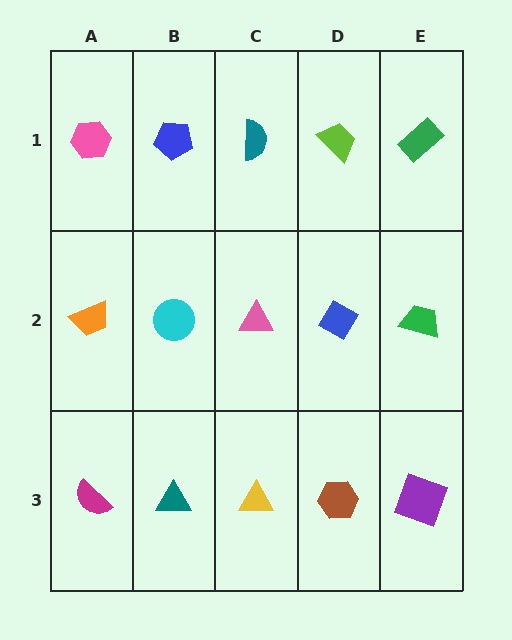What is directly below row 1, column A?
An orange trapezoid.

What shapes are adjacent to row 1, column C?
A pink triangle (row 2, column C), a blue pentagon (row 1, column B), a lime trapezoid (row 1, column D).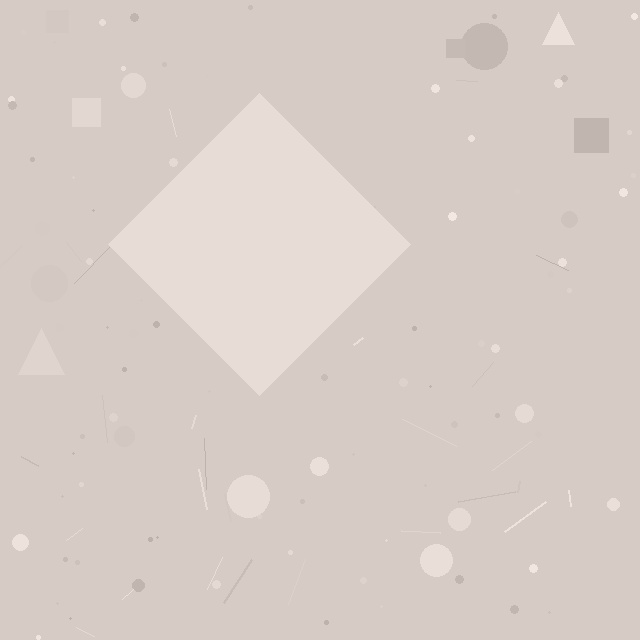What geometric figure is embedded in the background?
A diamond is embedded in the background.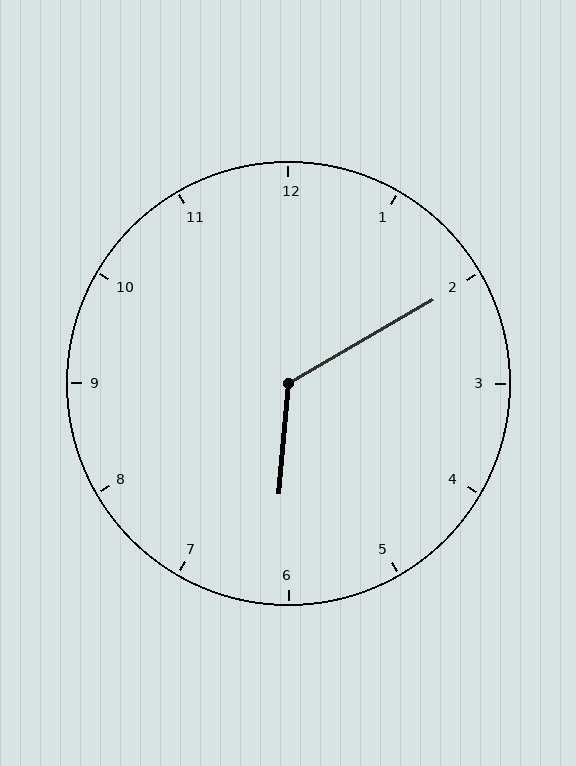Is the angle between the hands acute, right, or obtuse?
It is obtuse.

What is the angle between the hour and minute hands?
Approximately 125 degrees.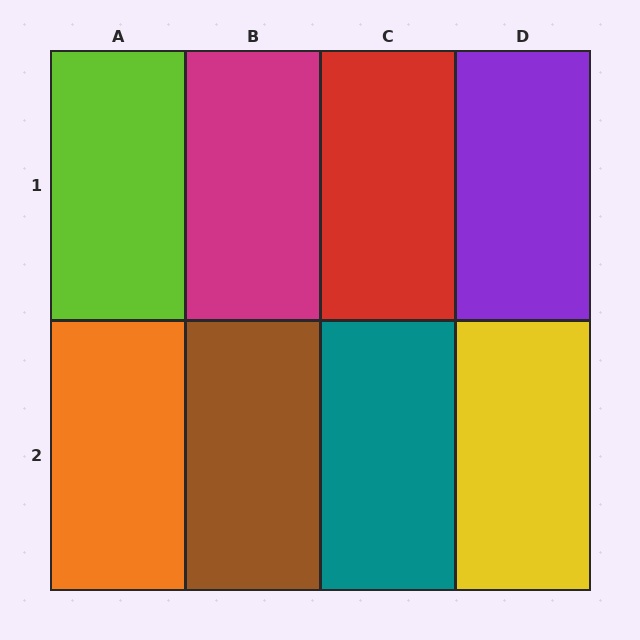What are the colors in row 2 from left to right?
Orange, brown, teal, yellow.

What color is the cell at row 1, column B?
Magenta.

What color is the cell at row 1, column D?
Purple.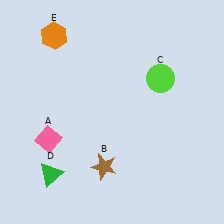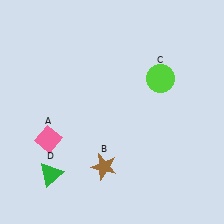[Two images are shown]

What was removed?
The orange hexagon (E) was removed in Image 2.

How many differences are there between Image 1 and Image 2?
There is 1 difference between the two images.